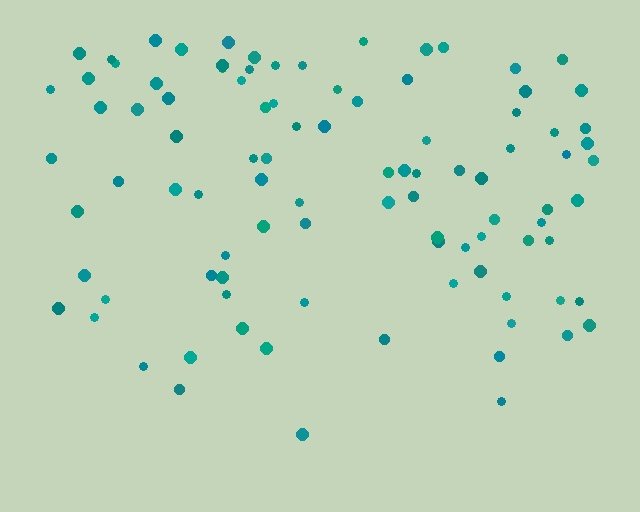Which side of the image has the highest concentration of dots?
The top.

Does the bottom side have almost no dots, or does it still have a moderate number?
Still a moderate number, just noticeably fewer than the top.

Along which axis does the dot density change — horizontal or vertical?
Vertical.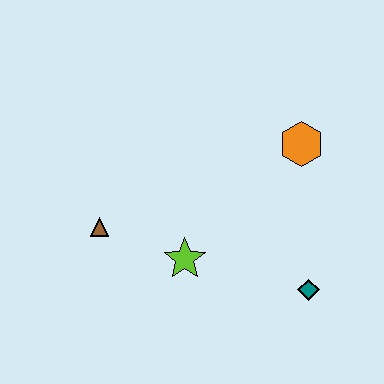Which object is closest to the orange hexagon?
The teal diamond is closest to the orange hexagon.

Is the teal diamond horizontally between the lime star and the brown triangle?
No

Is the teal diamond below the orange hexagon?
Yes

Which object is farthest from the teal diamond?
The brown triangle is farthest from the teal diamond.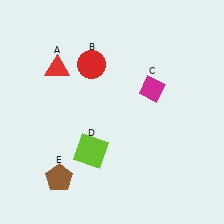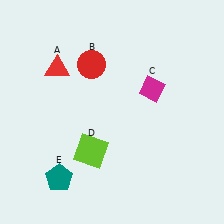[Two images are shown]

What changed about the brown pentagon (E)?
In Image 1, E is brown. In Image 2, it changed to teal.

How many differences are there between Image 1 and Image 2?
There is 1 difference between the two images.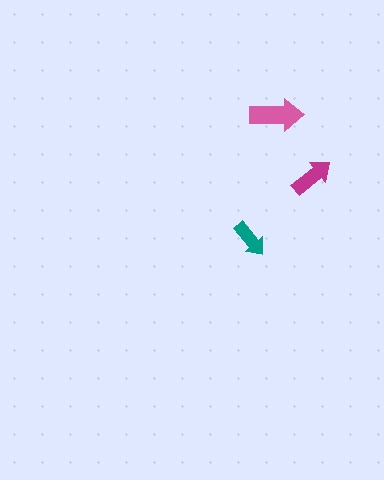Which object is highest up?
The pink arrow is topmost.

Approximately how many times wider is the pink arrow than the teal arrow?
About 1.5 times wider.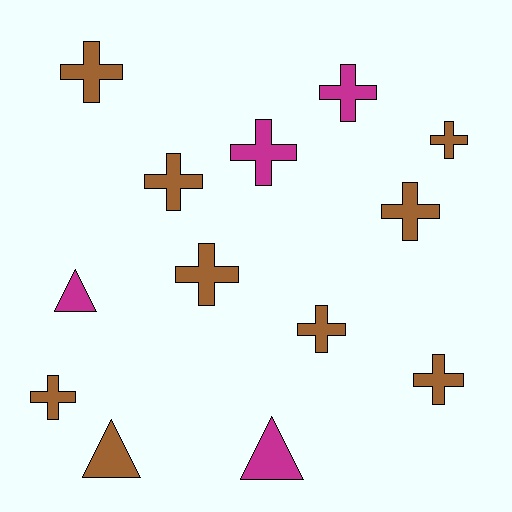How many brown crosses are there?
There are 8 brown crosses.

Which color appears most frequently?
Brown, with 9 objects.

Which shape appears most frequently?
Cross, with 10 objects.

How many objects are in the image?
There are 13 objects.